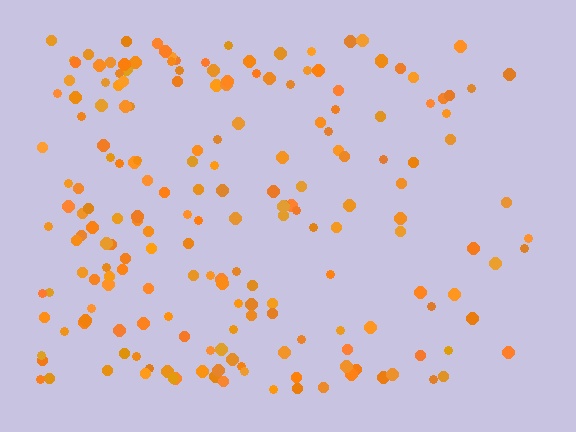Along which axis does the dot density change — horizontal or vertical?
Horizontal.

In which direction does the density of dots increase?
From right to left, with the left side densest.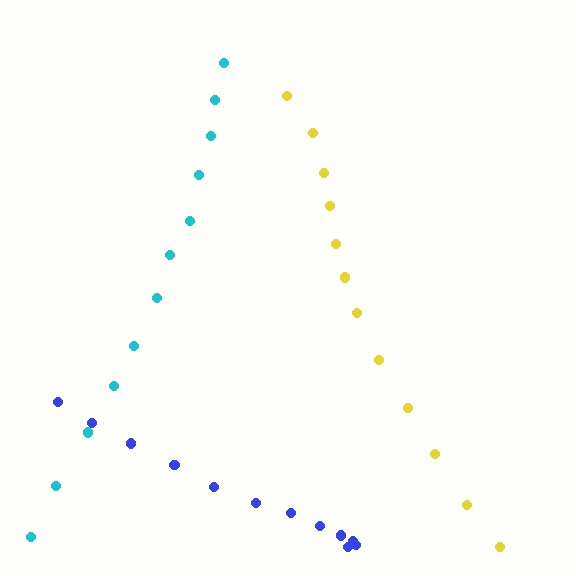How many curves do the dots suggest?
There are 3 distinct paths.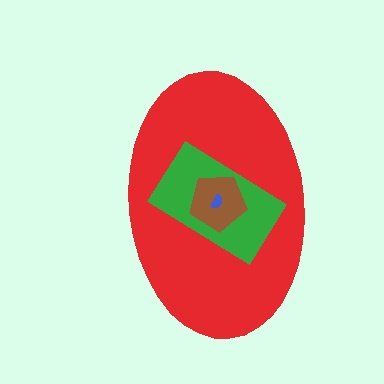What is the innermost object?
The blue semicircle.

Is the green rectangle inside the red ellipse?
Yes.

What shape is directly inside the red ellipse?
The green rectangle.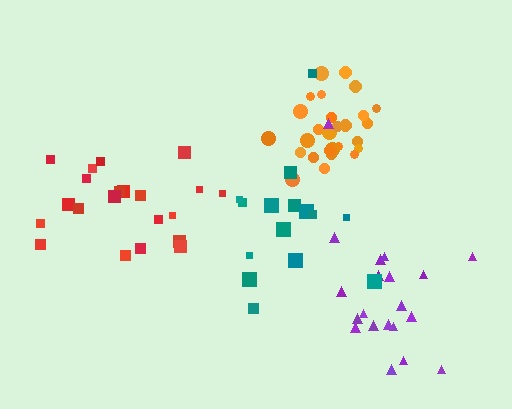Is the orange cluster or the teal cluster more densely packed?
Orange.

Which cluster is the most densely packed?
Orange.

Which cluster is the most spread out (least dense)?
Teal.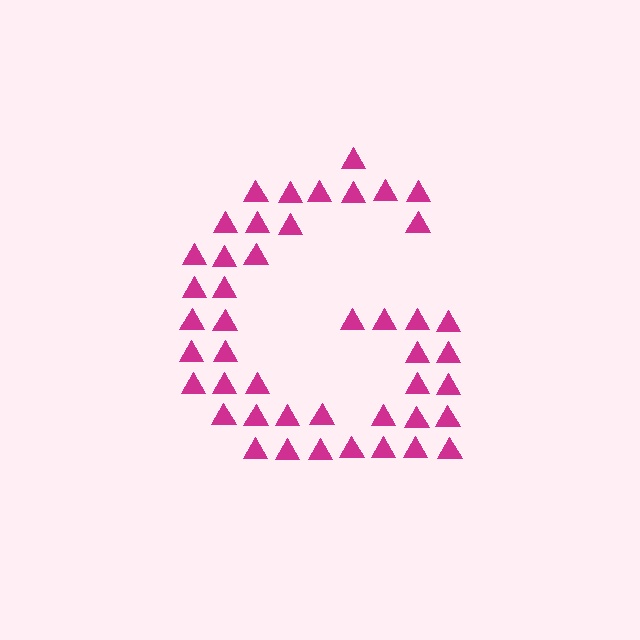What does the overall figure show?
The overall figure shows the letter G.